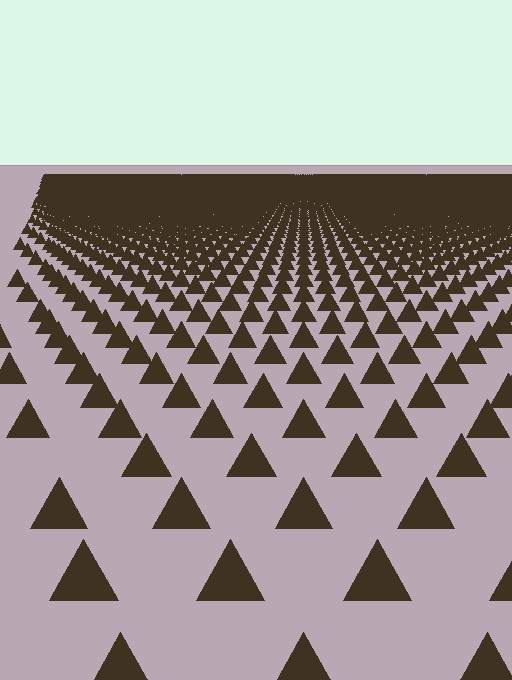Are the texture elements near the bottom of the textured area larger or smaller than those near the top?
Larger. Near the bottom, elements are closer to the viewer and appear at a bigger on-screen size.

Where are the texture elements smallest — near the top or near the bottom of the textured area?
Near the top.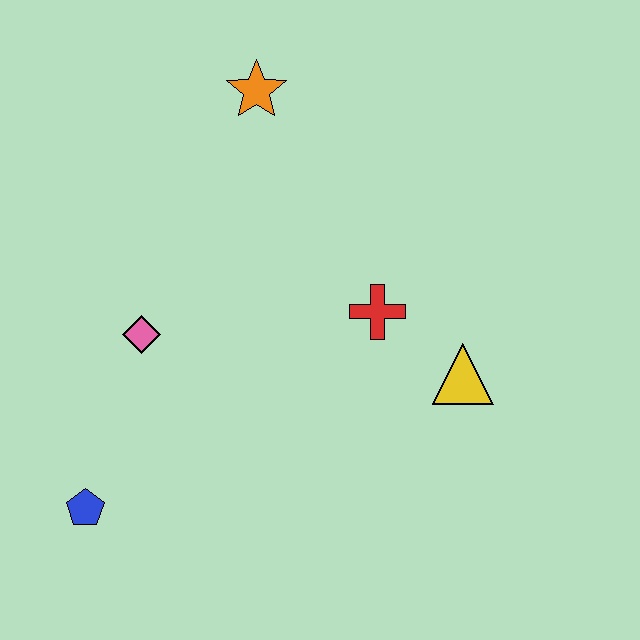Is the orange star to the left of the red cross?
Yes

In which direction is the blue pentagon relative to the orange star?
The blue pentagon is below the orange star.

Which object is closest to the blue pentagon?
The pink diamond is closest to the blue pentagon.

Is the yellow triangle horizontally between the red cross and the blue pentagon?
No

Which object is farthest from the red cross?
The blue pentagon is farthest from the red cross.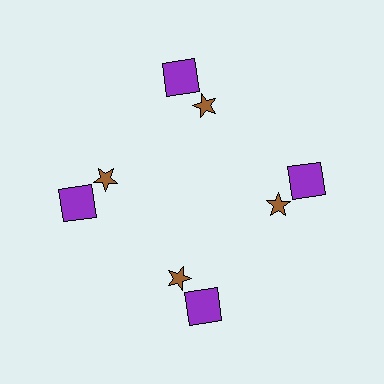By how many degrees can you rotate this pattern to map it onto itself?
The pattern maps onto itself every 90 degrees of rotation.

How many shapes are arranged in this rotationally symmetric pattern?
There are 8 shapes, arranged in 4 groups of 2.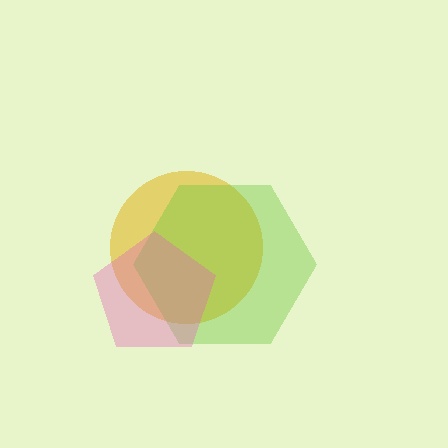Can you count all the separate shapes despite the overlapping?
Yes, there are 3 separate shapes.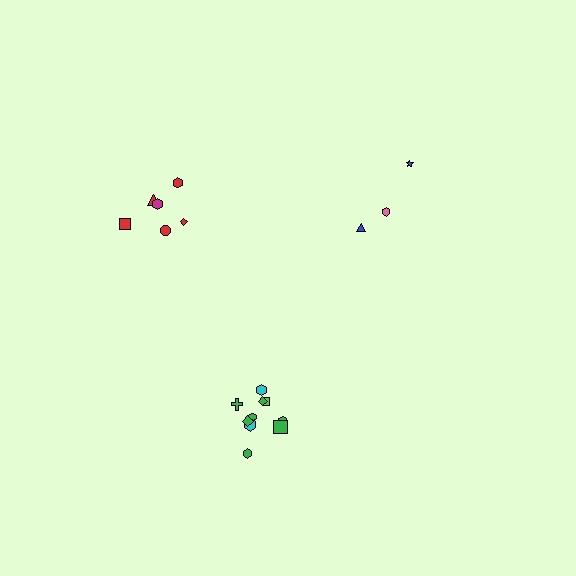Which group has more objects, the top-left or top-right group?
The top-left group.